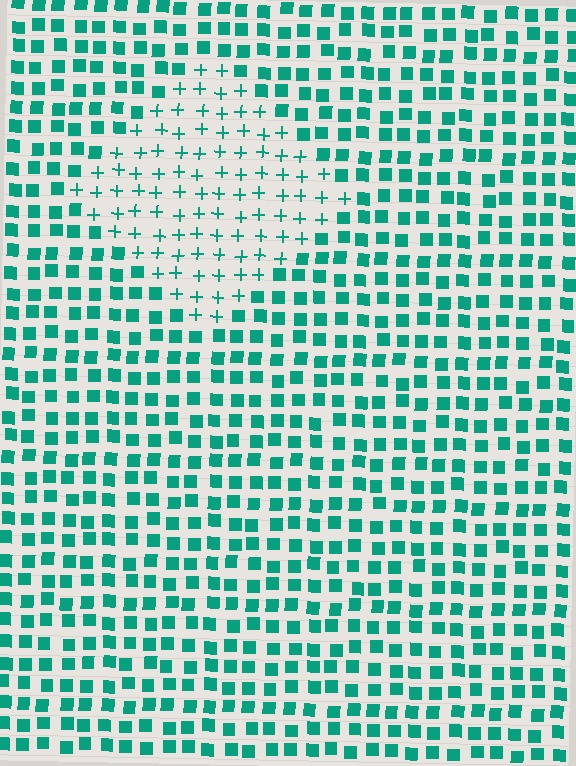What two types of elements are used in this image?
The image uses plus signs inside the diamond region and squares outside it.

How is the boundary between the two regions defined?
The boundary is defined by a change in element shape: plus signs inside vs. squares outside. All elements share the same color and spacing.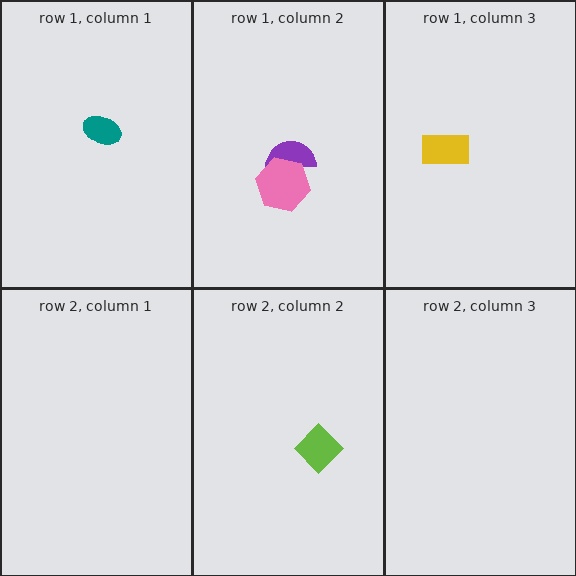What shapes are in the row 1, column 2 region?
The purple semicircle, the pink hexagon.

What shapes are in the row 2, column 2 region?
The lime diamond.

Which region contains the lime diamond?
The row 2, column 2 region.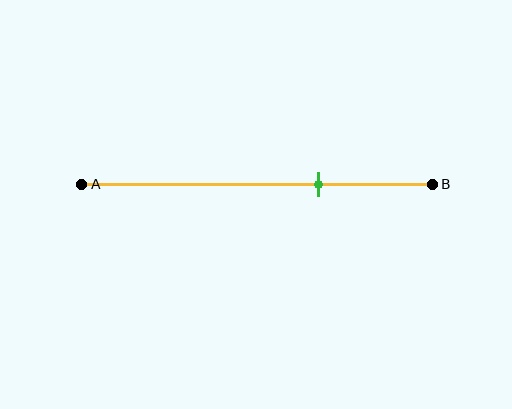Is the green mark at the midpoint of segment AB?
No, the mark is at about 65% from A, not at the 50% midpoint.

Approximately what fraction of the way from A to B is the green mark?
The green mark is approximately 65% of the way from A to B.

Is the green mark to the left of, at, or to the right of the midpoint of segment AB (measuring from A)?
The green mark is to the right of the midpoint of segment AB.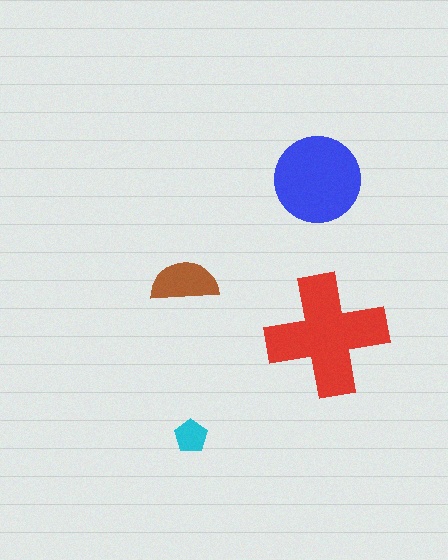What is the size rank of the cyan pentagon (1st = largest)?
4th.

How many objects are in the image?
There are 4 objects in the image.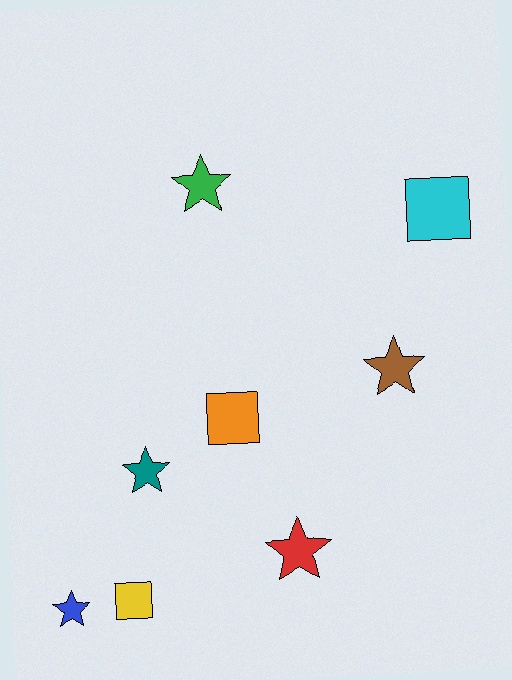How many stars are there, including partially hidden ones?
There are 5 stars.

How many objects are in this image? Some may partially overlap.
There are 8 objects.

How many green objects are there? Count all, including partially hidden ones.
There is 1 green object.